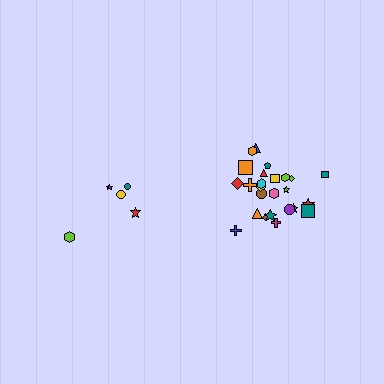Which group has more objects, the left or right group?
The right group.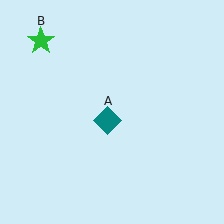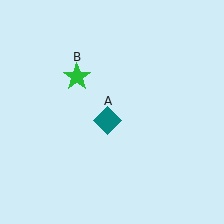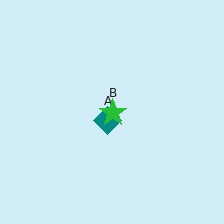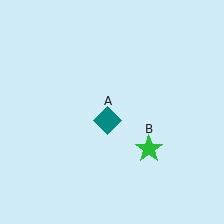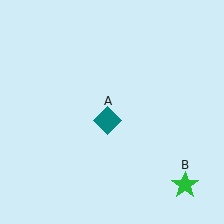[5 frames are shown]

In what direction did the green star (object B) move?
The green star (object B) moved down and to the right.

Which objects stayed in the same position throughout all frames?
Teal diamond (object A) remained stationary.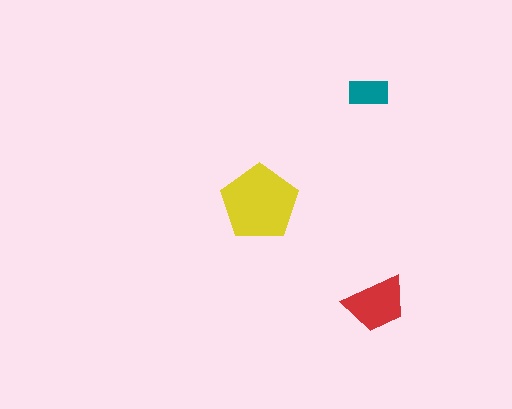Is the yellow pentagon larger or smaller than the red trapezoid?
Larger.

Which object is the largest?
The yellow pentagon.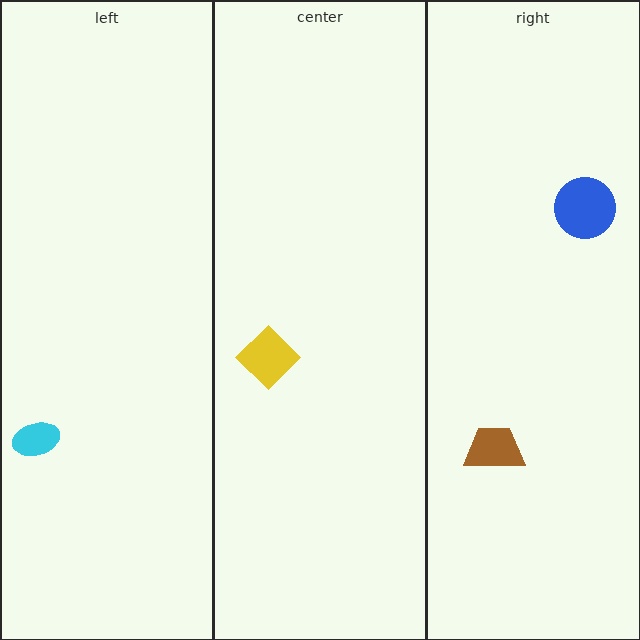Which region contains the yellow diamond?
The center region.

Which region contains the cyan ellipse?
The left region.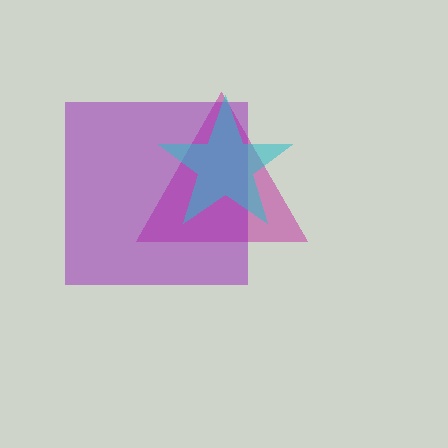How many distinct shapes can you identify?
There are 3 distinct shapes: a magenta triangle, a purple square, a cyan star.